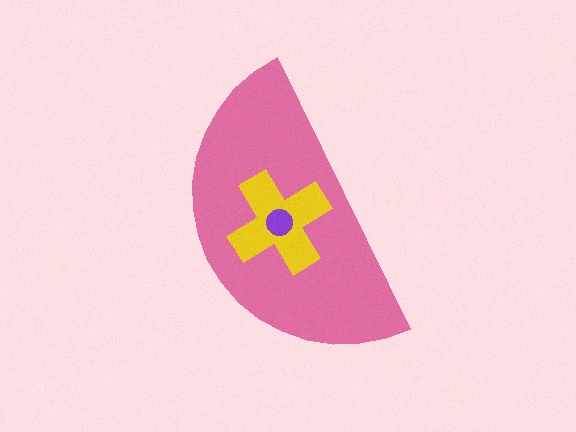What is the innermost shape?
The purple circle.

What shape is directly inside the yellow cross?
The purple circle.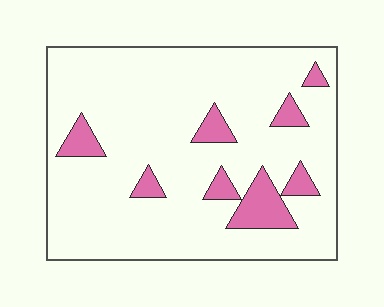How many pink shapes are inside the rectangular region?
8.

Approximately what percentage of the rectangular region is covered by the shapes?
Approximately 15%.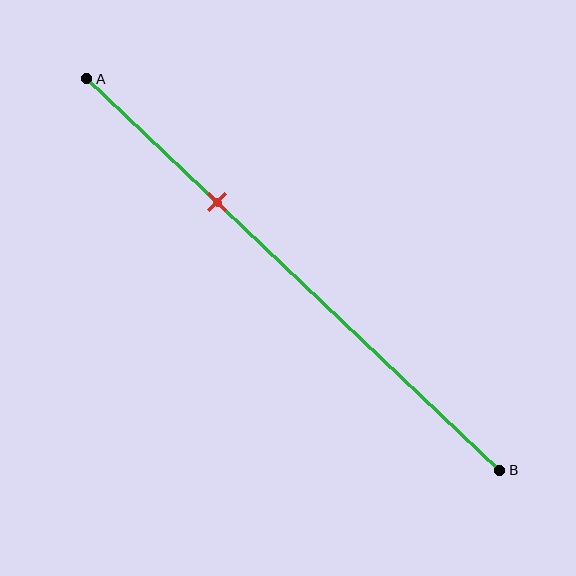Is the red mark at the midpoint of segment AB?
No, the mark is at about 30% from A, not at the 50% midpoint.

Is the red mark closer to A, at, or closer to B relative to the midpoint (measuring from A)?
The red mark is closer to point A than the midpoint of segment AB.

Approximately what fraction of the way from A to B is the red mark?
The red mark is approximately 30% of the way from A to B.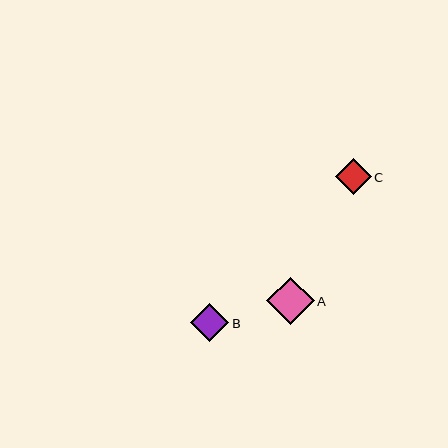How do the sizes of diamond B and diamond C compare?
Diamond B and diamond C are approximately the same size.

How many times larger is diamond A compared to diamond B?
Diamond A is approximately 1.2 times the size of diamond B.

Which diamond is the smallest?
Diamond C is the smallest with a size of approximately 36 pixels.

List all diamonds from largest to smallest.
From largest to smallest: A, B, C.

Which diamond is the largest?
Diamond A is the largest with a size of approximately 47 pixels.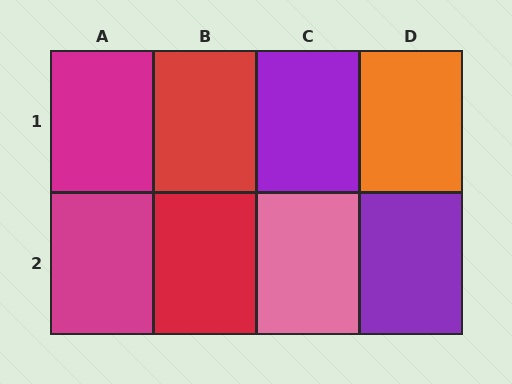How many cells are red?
2 cells are red.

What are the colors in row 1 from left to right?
Magenta, red, purple, orange.